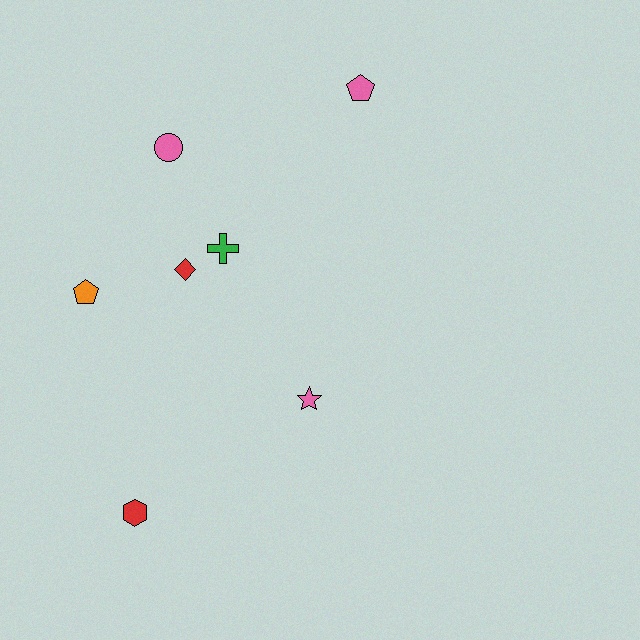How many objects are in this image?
There are 7 objects.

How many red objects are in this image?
There are 2 red objects.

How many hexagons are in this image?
There is 1 hexagon.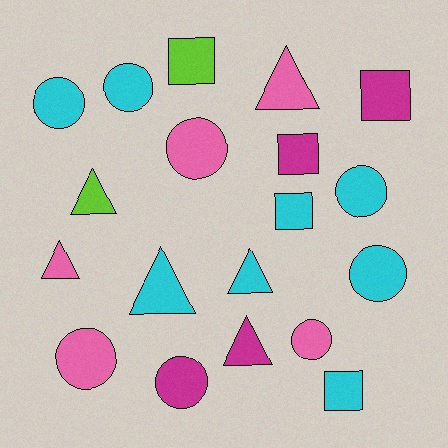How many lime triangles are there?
There is 1 lime triangle.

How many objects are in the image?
There are 19 objects.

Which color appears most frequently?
Cyan, with 8 objects.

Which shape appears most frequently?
Circle, with 8 objects.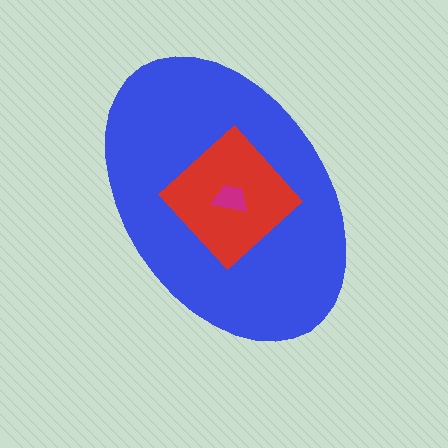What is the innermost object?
The magenta trapezoid.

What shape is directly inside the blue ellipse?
The red diamond.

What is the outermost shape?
The blue ellipse.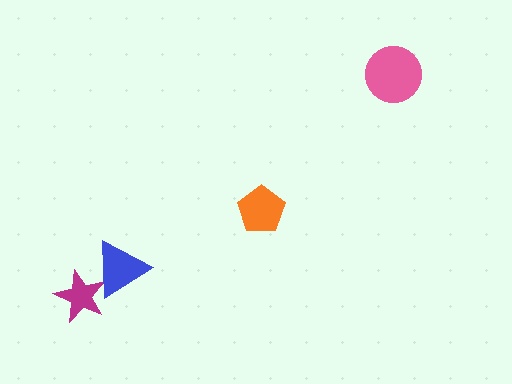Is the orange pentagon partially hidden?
No, no other shape covers it.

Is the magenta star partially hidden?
Yes, it is partially covered by another shape.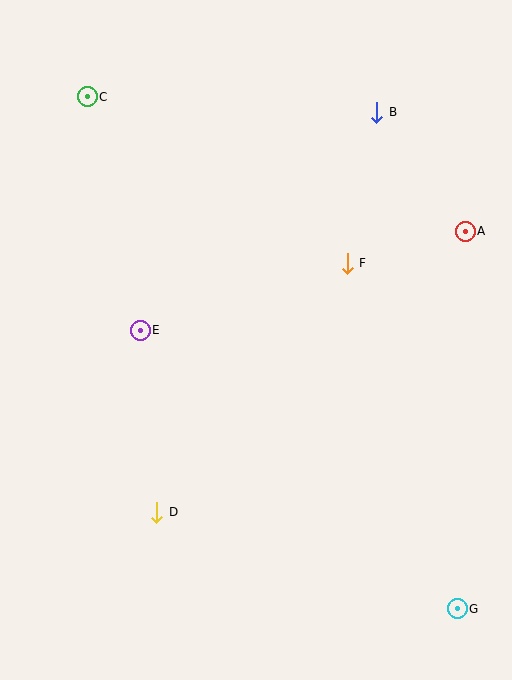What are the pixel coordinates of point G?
Point G is at (457, 609).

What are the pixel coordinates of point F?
Point F is at (347, 263).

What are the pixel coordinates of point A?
Point A is at (465, 231).